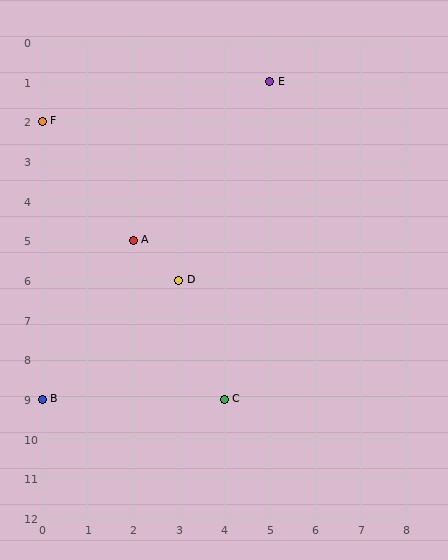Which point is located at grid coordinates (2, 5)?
Point A is at (2, 5).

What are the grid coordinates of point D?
Point D is at grid coordinates (3, 6).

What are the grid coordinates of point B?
Point B is at grid coordinates (0, 9).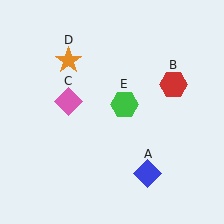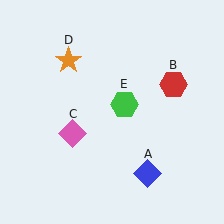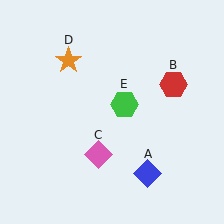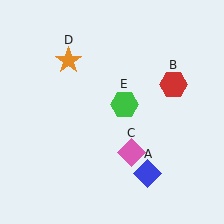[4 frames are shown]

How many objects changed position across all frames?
1 object changed position: pink diamond (object C).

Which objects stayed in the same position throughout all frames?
Blue diamond (object A) and red hexagon (object B) and orange star (object D) and green hexagon (object E) remained stationary.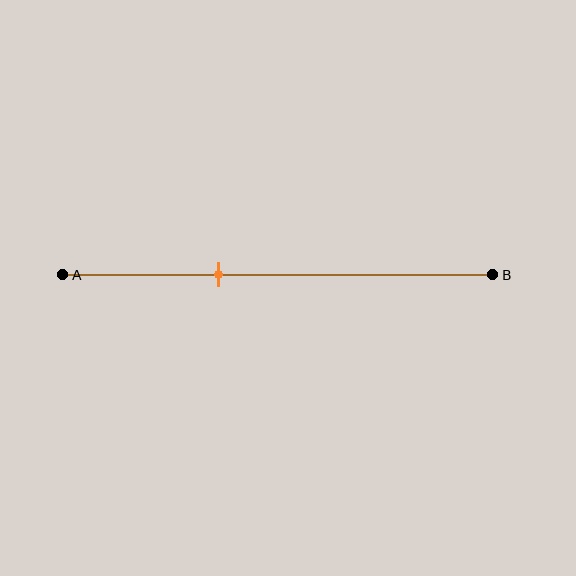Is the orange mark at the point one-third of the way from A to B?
Yes, the mark is approximately at the one-third point.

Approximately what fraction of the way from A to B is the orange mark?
The orange mark is approximately 35% of the way from A to B.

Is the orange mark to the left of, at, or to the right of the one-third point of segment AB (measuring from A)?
The orange mark is approximately at the one-third point of segment AB.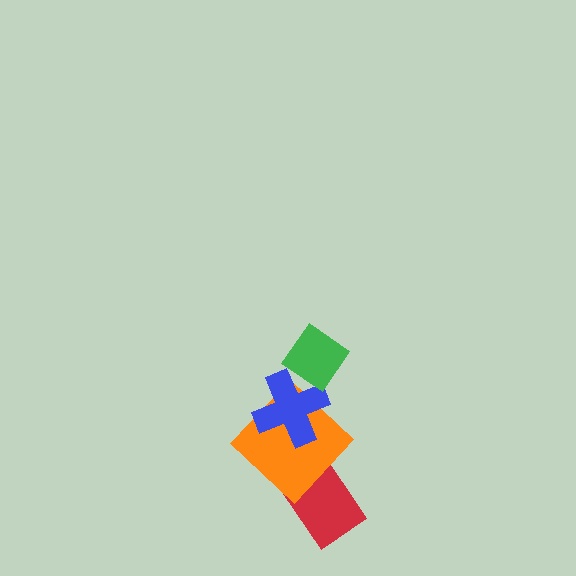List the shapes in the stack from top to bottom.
From top to bottom: the green diamond, the blue cross, the orange diamond, the red rectangle.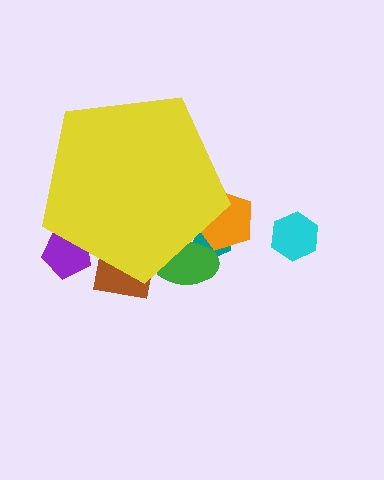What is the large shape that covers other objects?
A yellow pentagon.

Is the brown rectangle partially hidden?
Yes, the brown rectangle is partially hidden behind the yellow pentagon.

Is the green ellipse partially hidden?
Yes, the green ellipse is partially hidden behind the yellow pentagon.